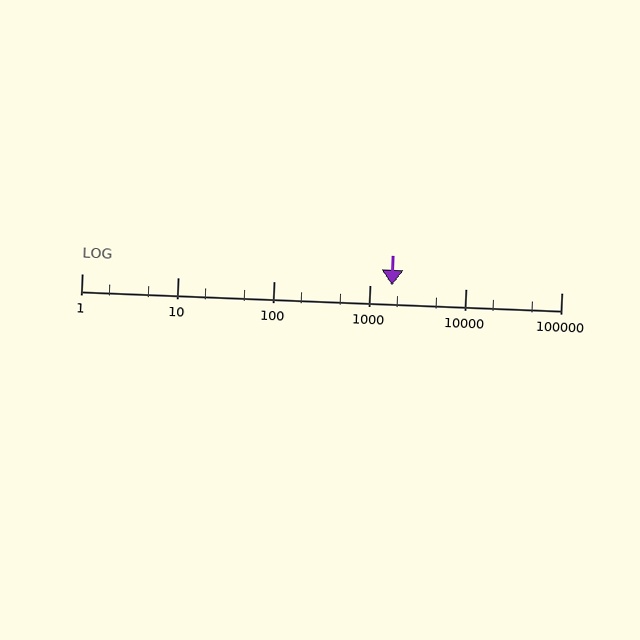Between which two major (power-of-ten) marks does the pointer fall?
The pointer is between 1000 and 10000.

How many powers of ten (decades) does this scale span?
The scale spans 5 decades, from 1 to 100000.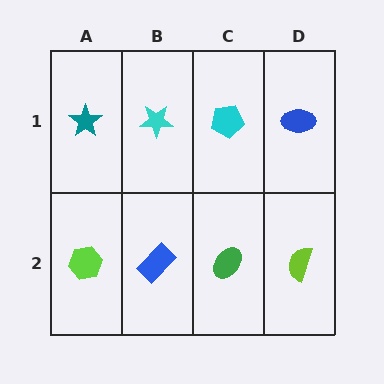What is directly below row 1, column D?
A lime semicircle.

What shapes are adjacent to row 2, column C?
A cyan pentagon (row 1, column C), a blue rectangle (row 2, column B), a lime semicircle (row 2, column D).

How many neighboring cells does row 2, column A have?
2.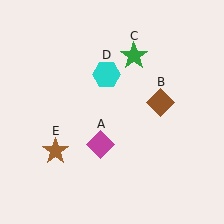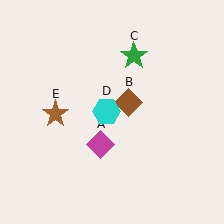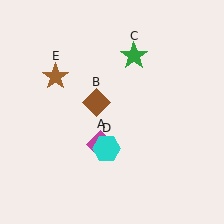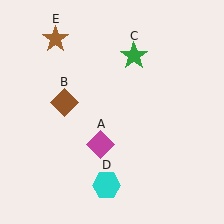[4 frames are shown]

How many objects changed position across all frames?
3 objects changed position: brown diamond (object B), cyan hexagon (object D), brown star (object E).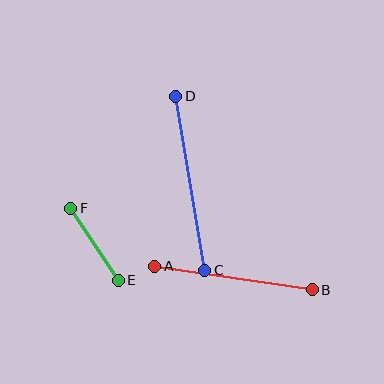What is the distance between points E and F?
The distance is approximately 86 pixels.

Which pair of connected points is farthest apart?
Points C and D are farthest apart.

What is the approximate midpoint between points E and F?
The midpoint is at approximately (94, 244) pixels.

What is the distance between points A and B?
The distance is approximately 159 pixels.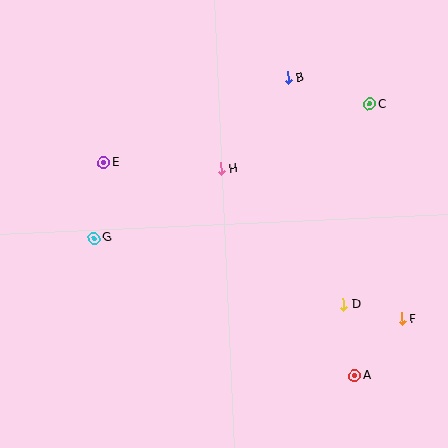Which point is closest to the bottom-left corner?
Point G is closest to the bottom-left corner.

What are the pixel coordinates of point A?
Point A is at (355, 376).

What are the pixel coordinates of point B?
Point B is at (288, 78).